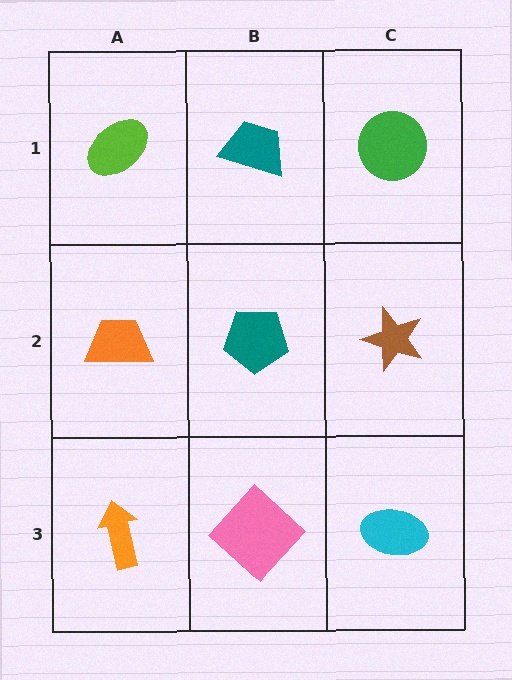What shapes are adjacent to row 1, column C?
A brown star (row 2, column C), a teal trapezoid (row 1, column B).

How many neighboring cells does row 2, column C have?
3.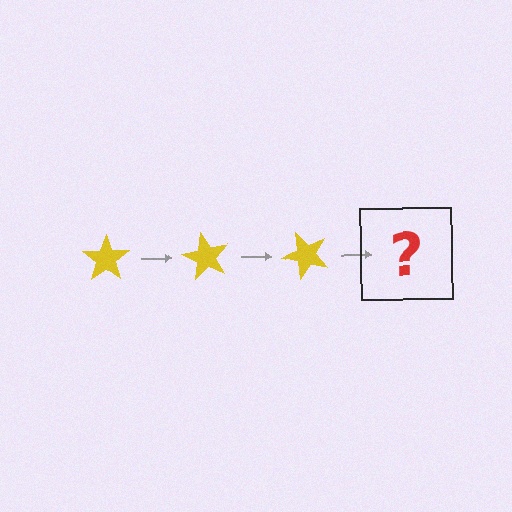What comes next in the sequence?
The next element should be a yellow star rotated 180 degrees.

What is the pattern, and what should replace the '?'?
The pattern is that the star rotates 60 degrees each step. The '?' should be a yellow star rotated 180 degrees.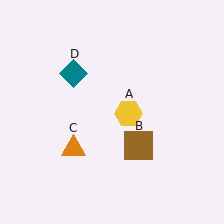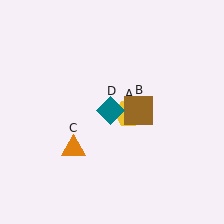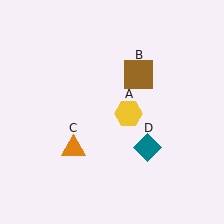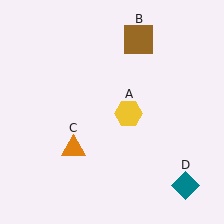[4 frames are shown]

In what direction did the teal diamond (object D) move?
The teal diamond (object D) moved down and to the right.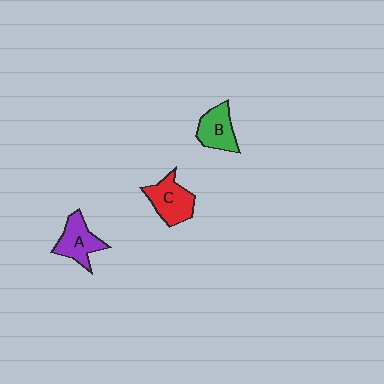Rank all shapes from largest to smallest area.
From largest to smallest: C (red), A (purple), B (green).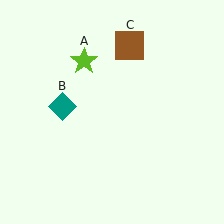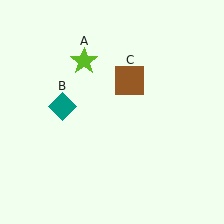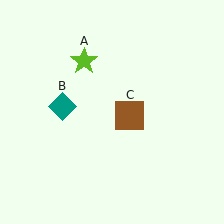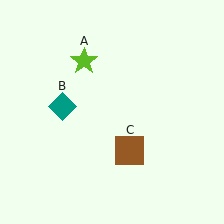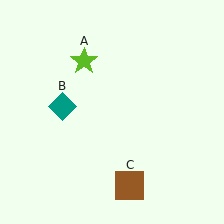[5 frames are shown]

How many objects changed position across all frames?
1 object changed position: brown square (object C).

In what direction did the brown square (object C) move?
The brown square (object C) moved down.